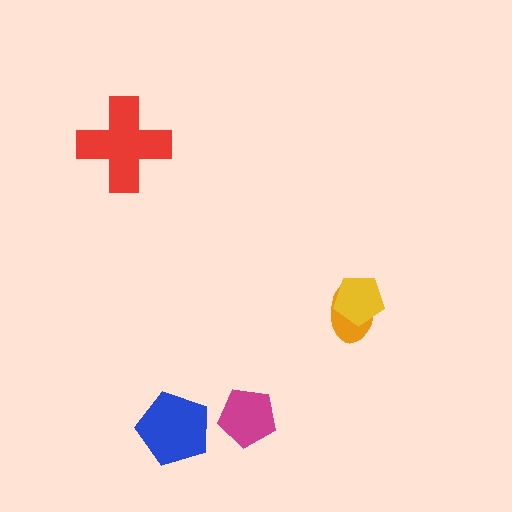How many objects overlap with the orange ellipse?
1 object overlaps with the orange ellipse.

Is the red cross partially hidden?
No, no other shape covers it.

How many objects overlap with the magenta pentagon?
0 objects overlap with the magenta pentagon.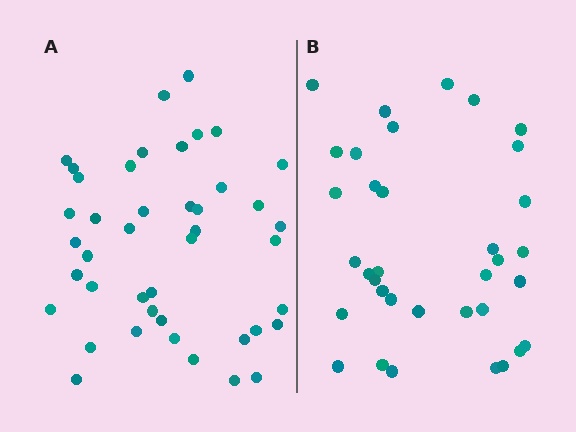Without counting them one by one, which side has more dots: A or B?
Region A (the left region) has more dots.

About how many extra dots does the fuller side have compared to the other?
Region A has roughly 8 or so more dots than region B.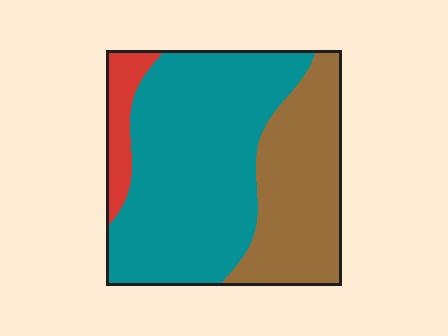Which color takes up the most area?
Teal, at roughly 60%.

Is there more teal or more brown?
Teal.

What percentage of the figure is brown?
Brown takes up about one third (1/3) of the figure.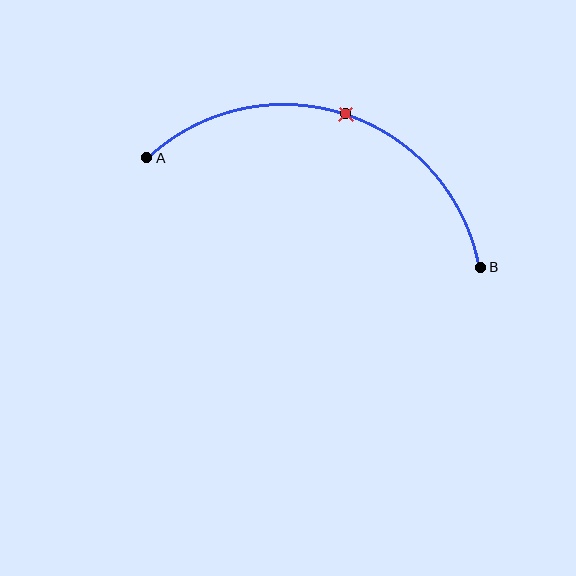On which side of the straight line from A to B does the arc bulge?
The arc bulges above the straight line connecting A and B.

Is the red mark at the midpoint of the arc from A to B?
Yes. The red mark lies on the arc at equal arc-length from both A and B — it is the arc midpoint.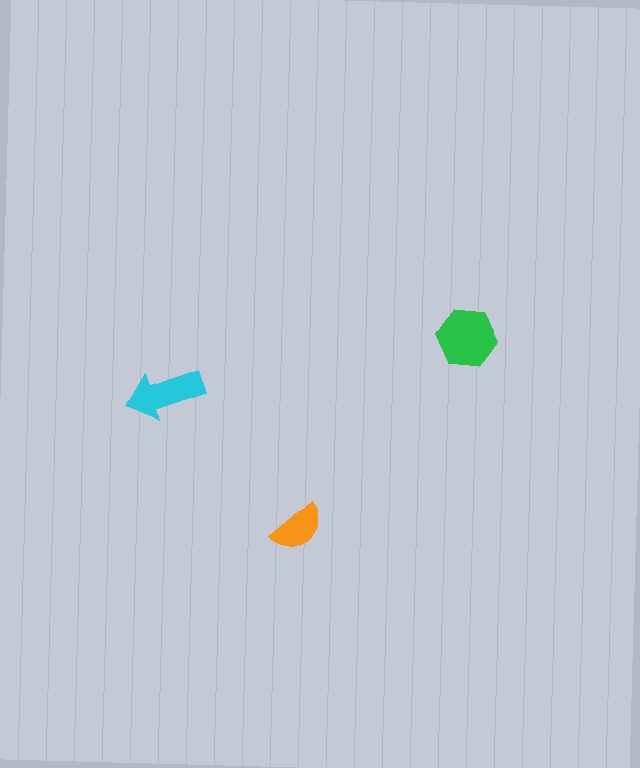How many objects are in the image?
There are 3 objects in the image.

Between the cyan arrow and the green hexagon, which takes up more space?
The green hexagon.